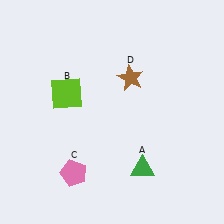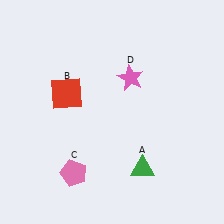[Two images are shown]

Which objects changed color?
B changed from lime to red. D changed from brown to pink.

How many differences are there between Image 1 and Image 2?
There are 2 differences between the two images.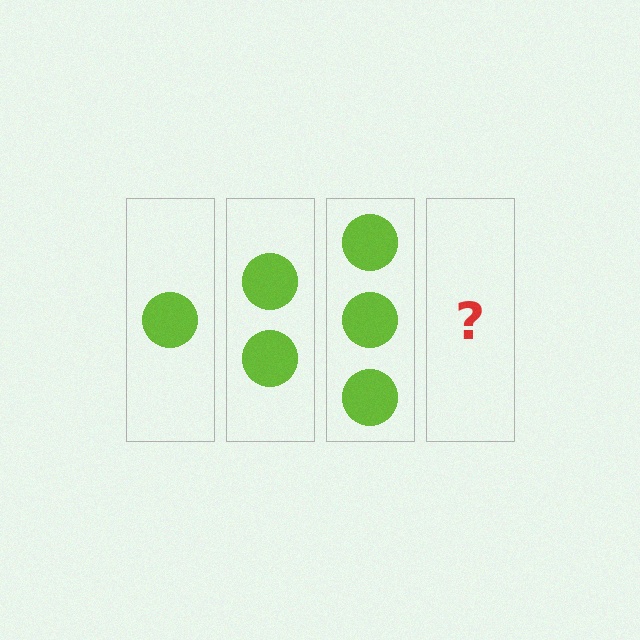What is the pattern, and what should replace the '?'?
The pattern is that each step adds one more circle. The '?' should be 4 circles.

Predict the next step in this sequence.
The next step is 4 circles.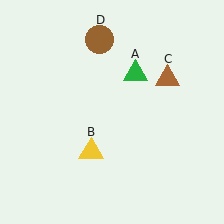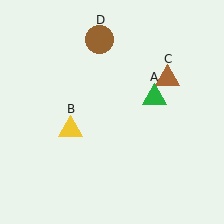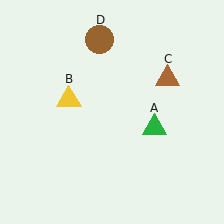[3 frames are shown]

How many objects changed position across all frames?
2 objects changed position: green triangle (object A), yellow triangle (object B).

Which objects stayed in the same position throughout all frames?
Brown triangle (object C) and brown circle (object D) remained stationary.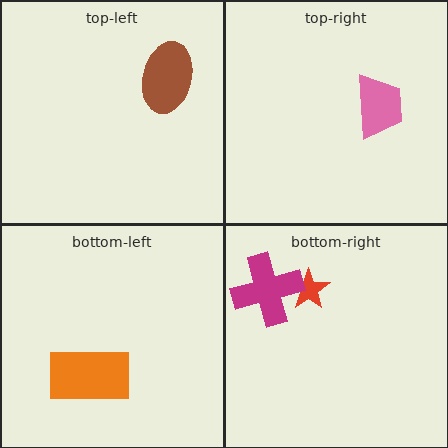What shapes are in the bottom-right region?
The red star, the magenta cross.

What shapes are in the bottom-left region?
The orange rectangle.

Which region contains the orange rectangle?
The bottom-left region.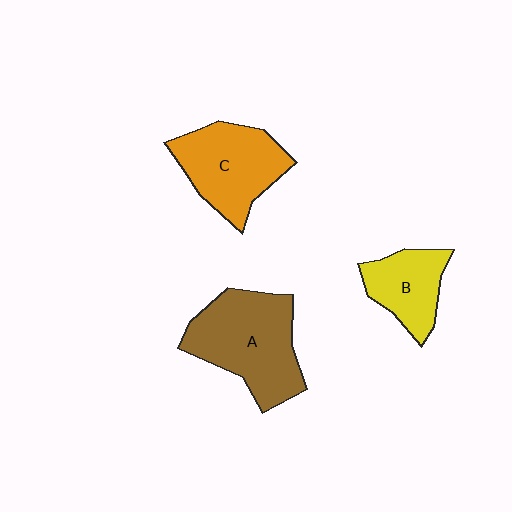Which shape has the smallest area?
Shape B (yellow).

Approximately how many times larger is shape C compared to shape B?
Approximately 1.5 times.